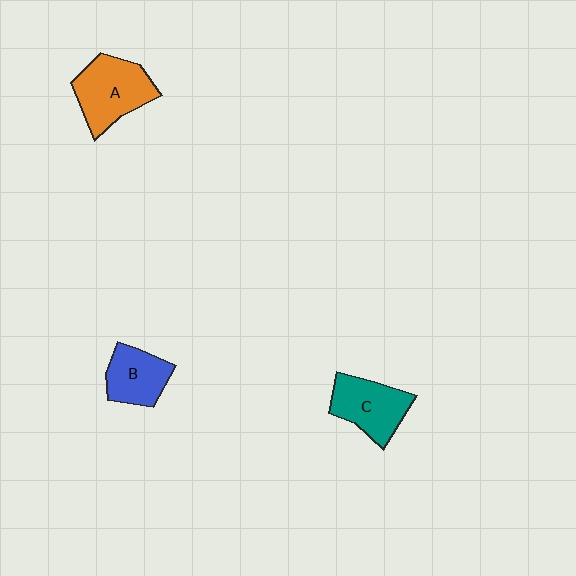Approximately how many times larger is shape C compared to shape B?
Approximately 1.2 times.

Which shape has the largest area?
Shape A (orange).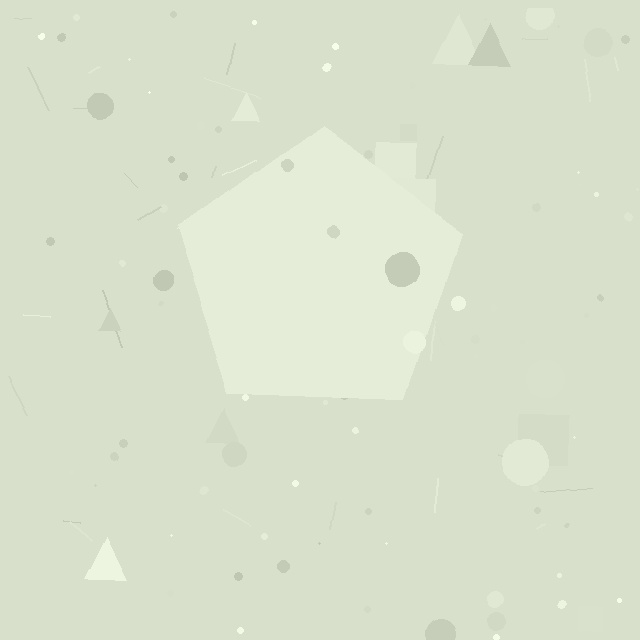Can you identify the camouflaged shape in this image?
The camouflaged shape is a pentagon.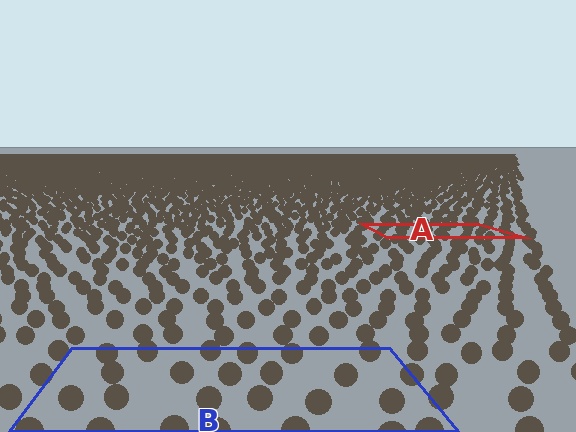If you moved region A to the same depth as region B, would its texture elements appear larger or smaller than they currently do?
They would appear larger. At a closer depth, the same texture elements are projected at a bigger on-screen size.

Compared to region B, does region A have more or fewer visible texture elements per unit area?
Region A has more texture elements per unit area — they are packed more densely because it is farther away.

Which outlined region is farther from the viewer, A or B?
Region A is farther from the viewer — the texture elements inside it appear smaller and more densely packed.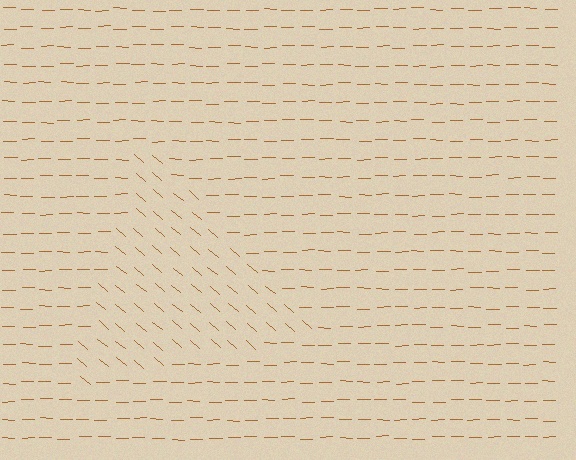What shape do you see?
I see a triangle.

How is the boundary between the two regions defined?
The boundary is defined purely by a change in line orientation (approximately 40 degrees difference). All lines are the same color and thickness.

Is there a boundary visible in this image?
Yes, there is a texture boundary formed by a change in line orientation.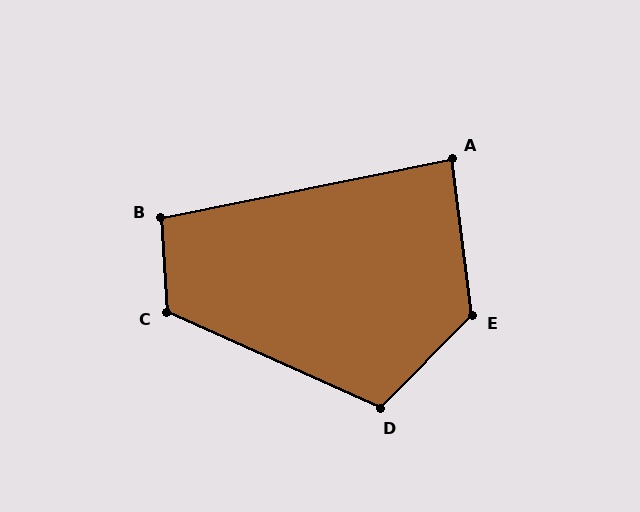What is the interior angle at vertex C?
Approximately 117 degrees (obtuse).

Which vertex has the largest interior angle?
E, at approximately 128 degrees.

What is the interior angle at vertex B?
Approximately 98 degrees (obtuse).